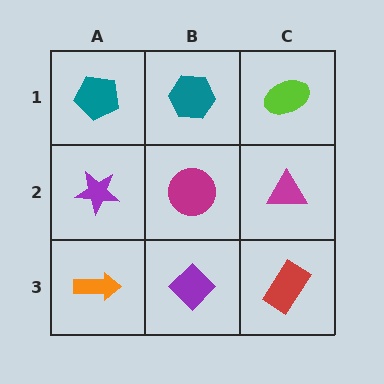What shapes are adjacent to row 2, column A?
A teal pentagon (row 1, column A), an orange arrow (row 3, column A), a magenta circle (row 2, column B).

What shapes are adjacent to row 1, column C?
A magenta triangle (row 2, column C), a teal hexagon (row 1, column B).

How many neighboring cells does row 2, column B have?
4.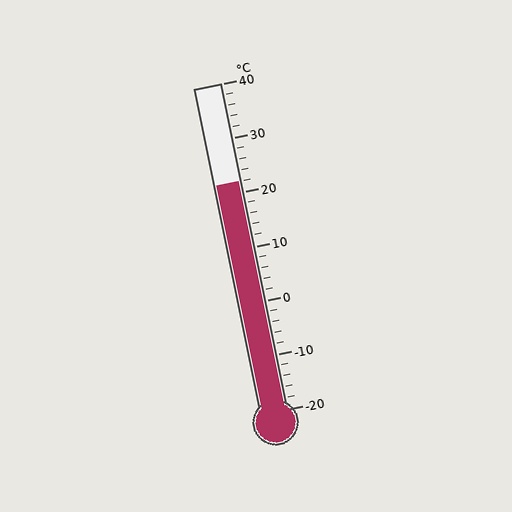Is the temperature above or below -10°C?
The temperature is above -10°C.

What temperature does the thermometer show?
The thermometer shows approximately 22°C.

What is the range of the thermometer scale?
The thermometer scale ranges from -20°C to 40°C.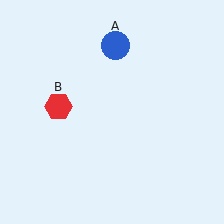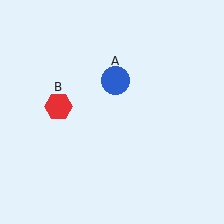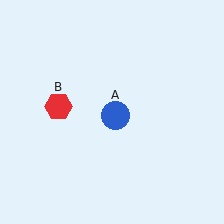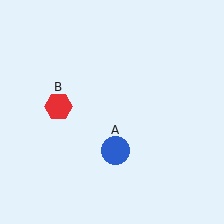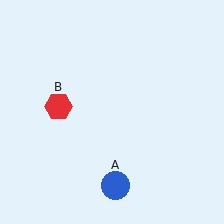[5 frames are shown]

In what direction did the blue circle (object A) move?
The blue circle (object A) moved down.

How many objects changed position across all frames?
1 object changed position: blue circle (object A).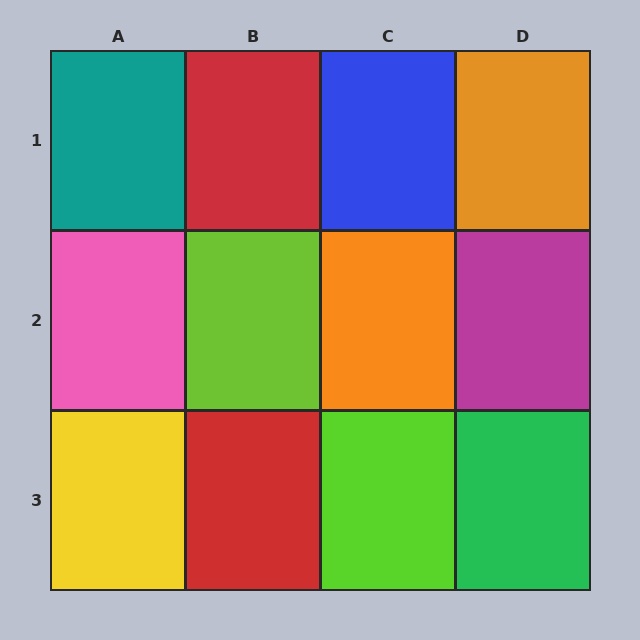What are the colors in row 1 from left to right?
Teal, red, blue, orange.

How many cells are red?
2 cells are red.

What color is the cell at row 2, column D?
Magenta.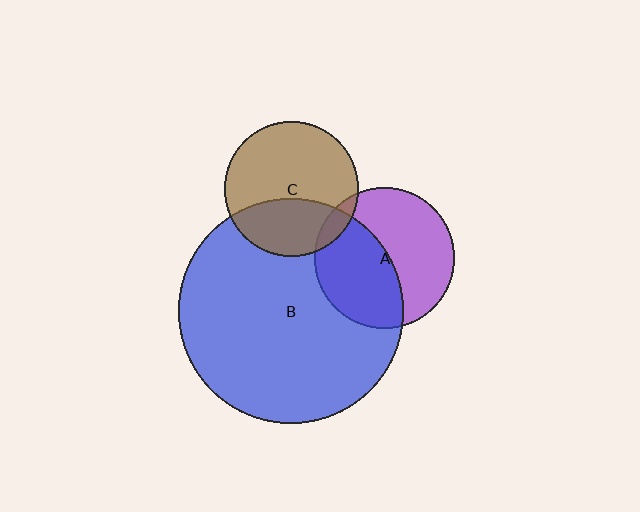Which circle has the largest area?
Circle B (blue).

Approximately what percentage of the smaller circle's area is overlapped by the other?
Approximately 35%.